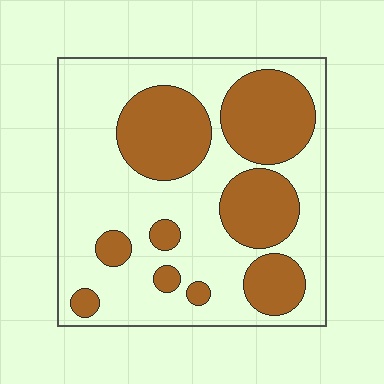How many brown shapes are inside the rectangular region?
9.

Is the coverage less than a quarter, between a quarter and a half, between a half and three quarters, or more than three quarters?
Between a quarter and a half.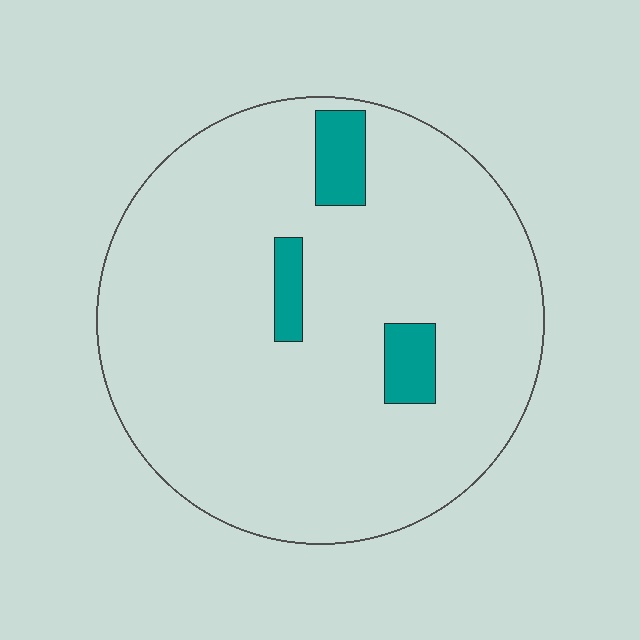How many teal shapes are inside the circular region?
3.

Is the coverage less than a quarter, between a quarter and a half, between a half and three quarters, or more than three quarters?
Less than a quarter.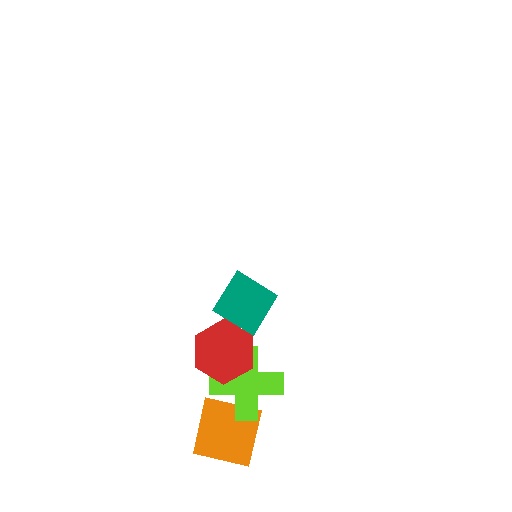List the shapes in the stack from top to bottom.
From top to bottom: the teal diamond, the red hexagon, the lime cross, the orange square.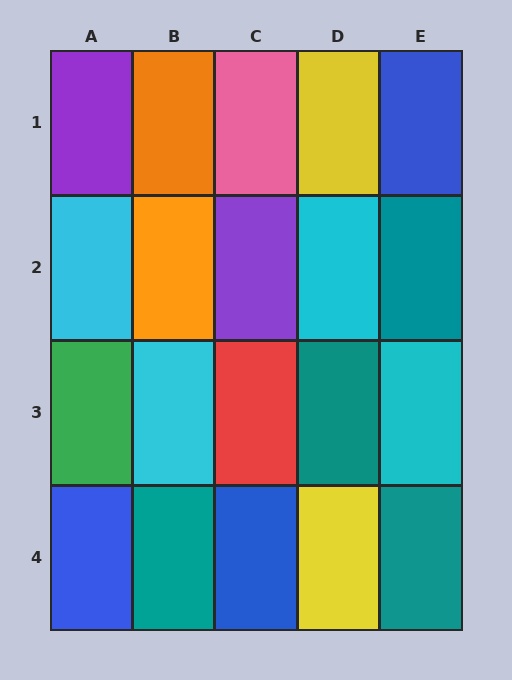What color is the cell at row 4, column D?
Yellow.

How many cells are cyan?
4 cells are cyan.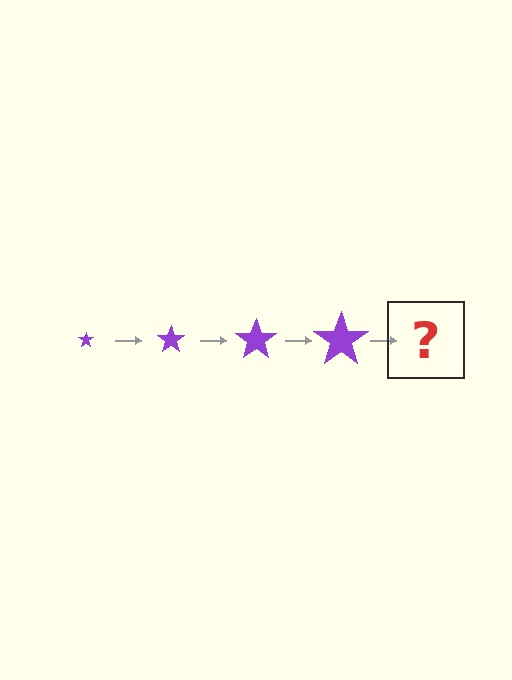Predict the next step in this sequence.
The next step is a purple star, larger than the previous one.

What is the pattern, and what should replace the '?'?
The pattern is that the star gets progressively larger each step. The '?' should be a purple star, larger than the previous one.